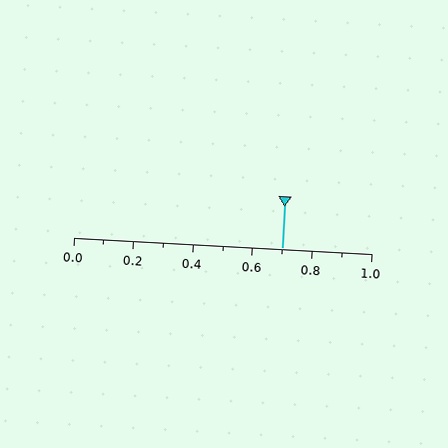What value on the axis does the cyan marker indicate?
The marker indicates approximately 0.7.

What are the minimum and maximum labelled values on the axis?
The axis runs from 0.0 to 1.0.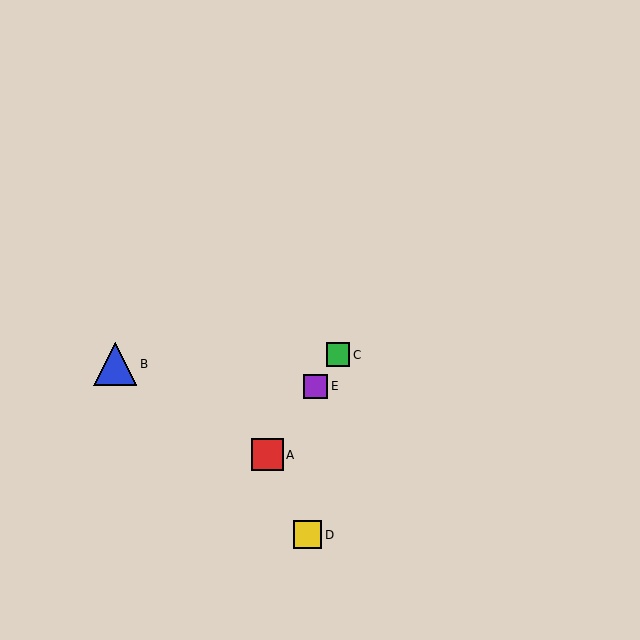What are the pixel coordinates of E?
Object E is at (316, 386).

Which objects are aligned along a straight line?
Objects A, C, E are aligned along a straight line.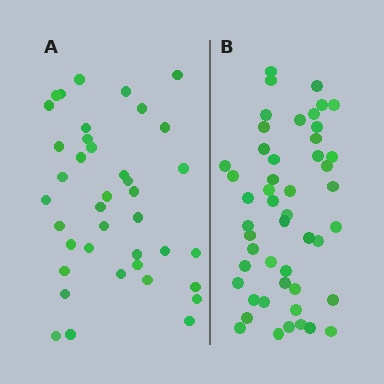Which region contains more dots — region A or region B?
Region B (the right region) has more dots.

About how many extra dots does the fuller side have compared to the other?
Region B has roughly 10 or so more dots than region A.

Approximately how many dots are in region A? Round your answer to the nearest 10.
About 40 dots. (The exact count is 39, which rounds to 40.)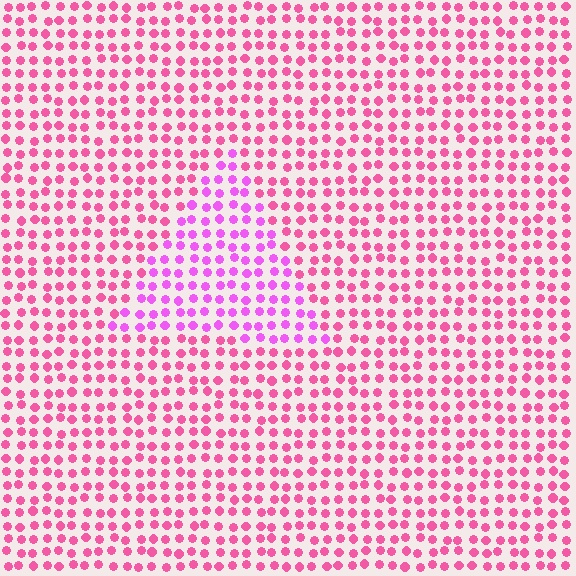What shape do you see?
I see a triangle.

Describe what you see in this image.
The image is filled with small pink elements in a uniform arrangement. A triangle-shaped region is visible where the elements are tinted to a slightly different hue, forming a subtle color boundary.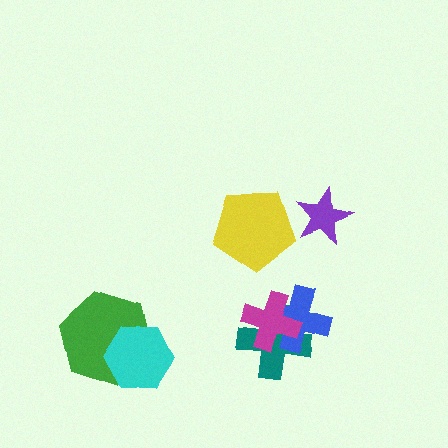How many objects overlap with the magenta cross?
2 objects overlap with the magenta cross.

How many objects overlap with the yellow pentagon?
0 objects overlap with the yellow pentagon.